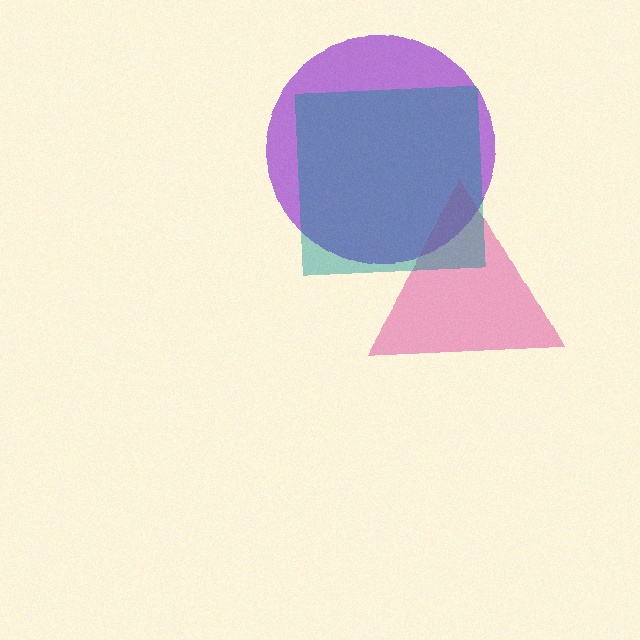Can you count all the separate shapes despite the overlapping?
Yes, there are 3 separate shapes.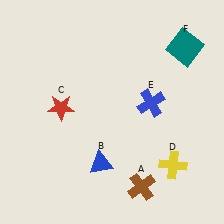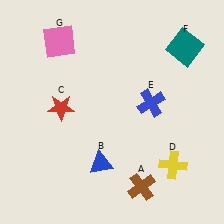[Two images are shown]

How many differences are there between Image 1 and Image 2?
There is 1 difference between the two images.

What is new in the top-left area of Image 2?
A pink square (G) was added in the top-left area of Image 2.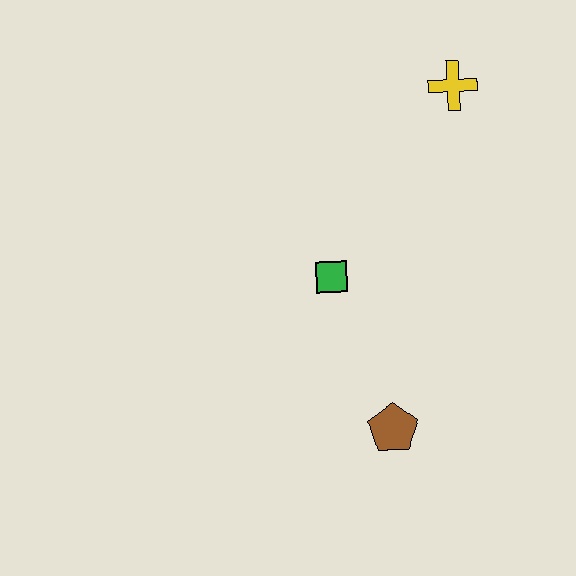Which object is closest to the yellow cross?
The green square is closest to the yellow cross.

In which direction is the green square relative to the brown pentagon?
The green square is above the brown pentagon.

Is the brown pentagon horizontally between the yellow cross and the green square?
Yes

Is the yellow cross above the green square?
Yes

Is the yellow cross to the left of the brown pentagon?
No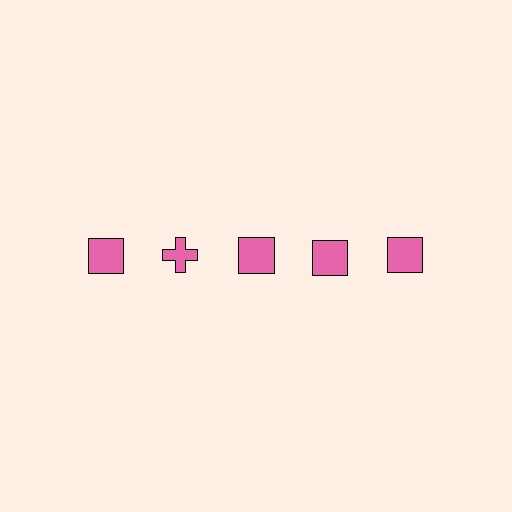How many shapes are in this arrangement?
There are 5 shapes arranged in a grid pattern.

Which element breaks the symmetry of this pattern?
The pink cross in the top row, second from left column breaks the symmetry. All other shapes are pink squares.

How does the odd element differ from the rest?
It has a different shape: cross instead of square.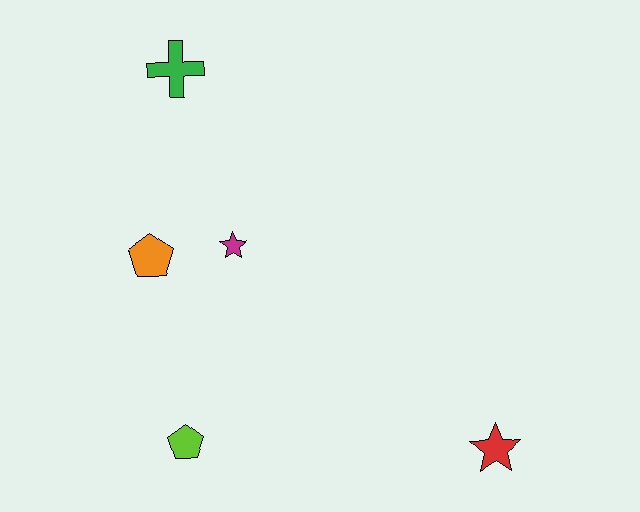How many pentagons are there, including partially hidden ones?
There are 2 pentagons.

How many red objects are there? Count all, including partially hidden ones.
There is 1 red object.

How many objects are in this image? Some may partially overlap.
There are 5 objects.